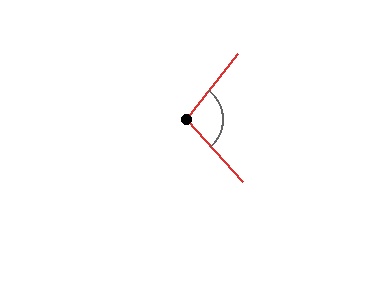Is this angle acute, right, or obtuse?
It is obtuse.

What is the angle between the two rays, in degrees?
Approximately 99 degrees.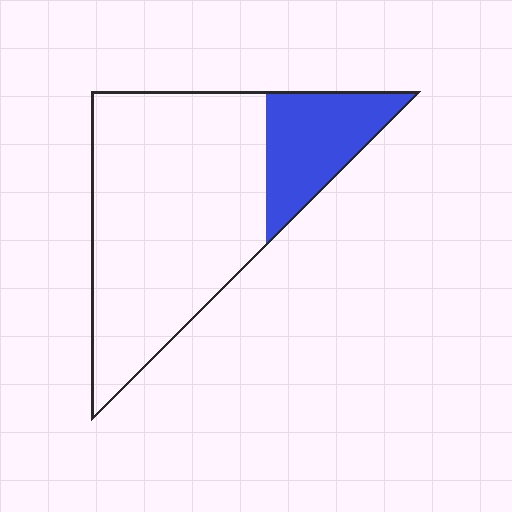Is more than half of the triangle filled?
No.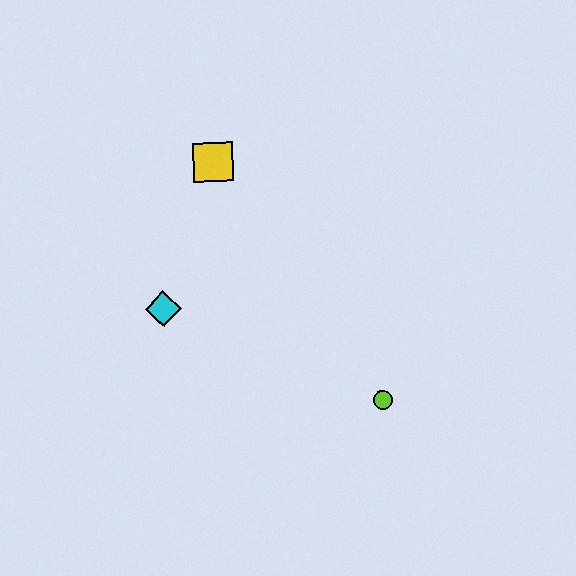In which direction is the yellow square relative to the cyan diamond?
The yellow square is above the cyan diamond.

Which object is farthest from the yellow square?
The lime circle is farthest from the yellow square.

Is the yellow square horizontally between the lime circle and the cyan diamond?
Yes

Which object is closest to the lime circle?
The cyan diamond is closest to the lime circle.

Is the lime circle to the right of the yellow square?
Yes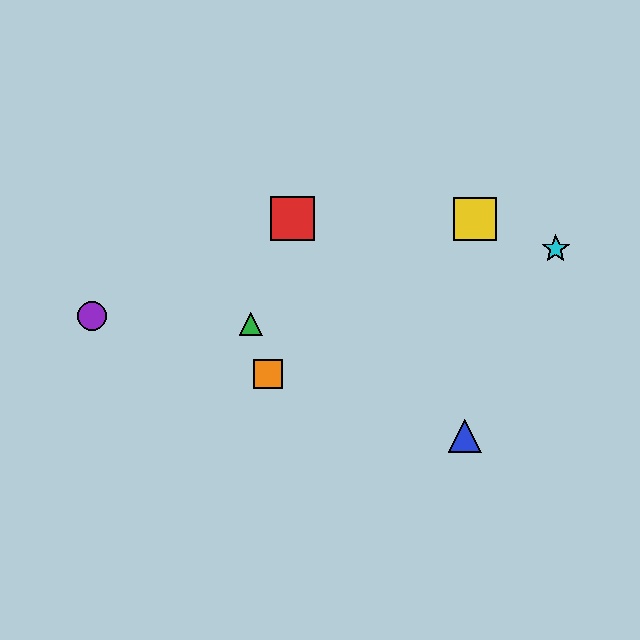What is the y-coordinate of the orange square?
The orange square is at y≈374.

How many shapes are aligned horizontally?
2 shapes (the red square, the yellow square) are aligned horizontally.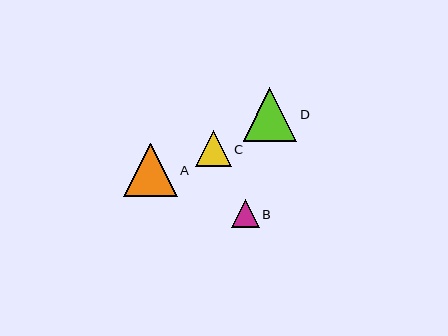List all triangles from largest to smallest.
From largest to smallest: D, A, C, B.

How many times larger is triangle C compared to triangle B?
Triangle C is approximately 1.3 times the size of triangle B.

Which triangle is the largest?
Triangle D is the largest with a size of approximately 53 pixels.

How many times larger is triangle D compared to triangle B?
Triangle D is approximately 1.9 times the size of triangle B.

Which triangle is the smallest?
Triangle B is the smallest with a size of approximately 28 pixels.